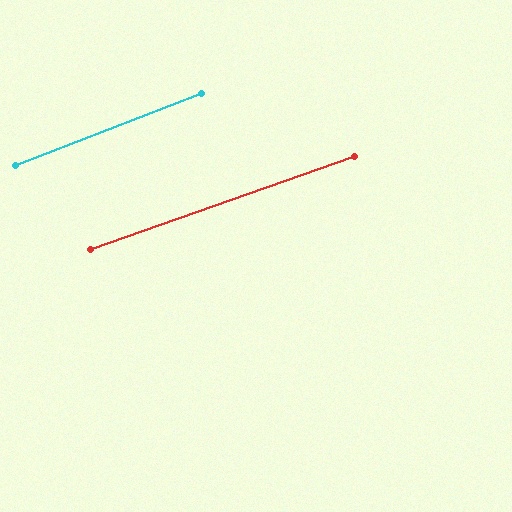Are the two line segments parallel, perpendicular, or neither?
Parallel — their directions differ by only 1.5°.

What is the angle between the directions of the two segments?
Approximately 1 degree.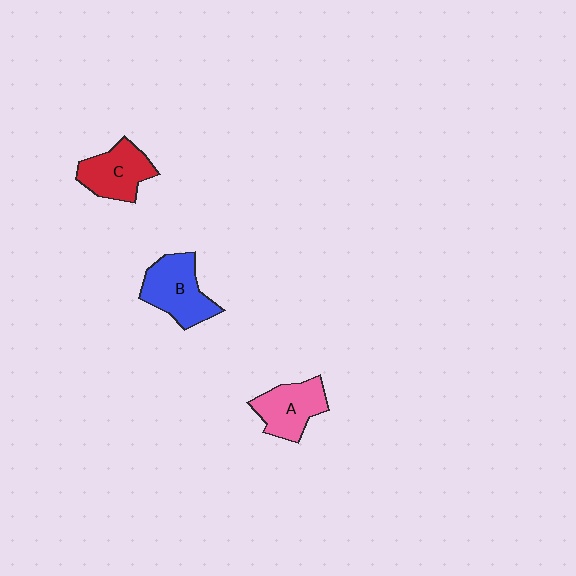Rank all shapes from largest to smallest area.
From largest to smallest: B (blue), C (red), A (pink).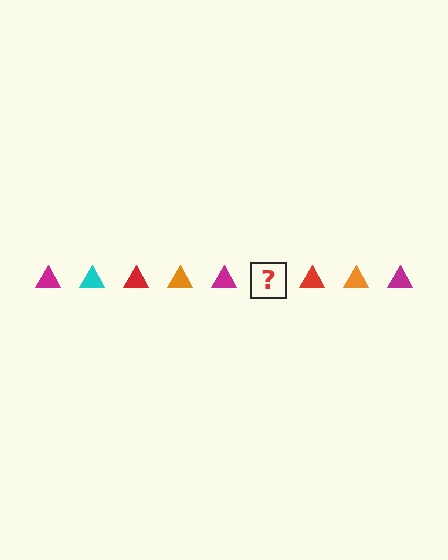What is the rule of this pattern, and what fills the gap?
The rule is that the pattern cycles through magenta, cyan, red, orange triangles. The gap should be filled with a cyan triangle.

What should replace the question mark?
The question mark should be replaced with a cyan triangle.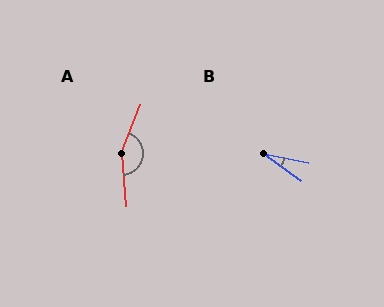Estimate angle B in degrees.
Approximately 25 degrees.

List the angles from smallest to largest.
B (25°), A (153°).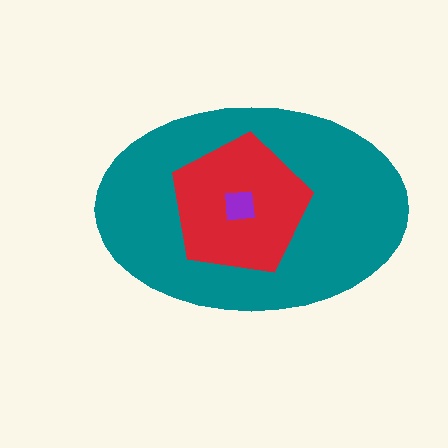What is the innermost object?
The purple square.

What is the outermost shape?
The teal ellipse.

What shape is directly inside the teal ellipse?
The red pentagon.